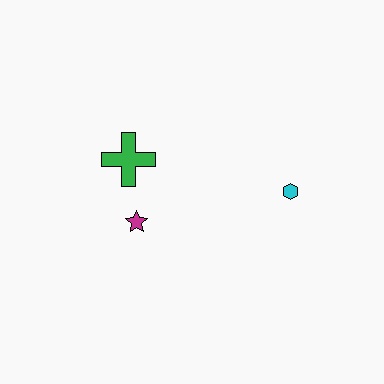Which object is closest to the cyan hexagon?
The magenta star is closest to the cyan hexagon.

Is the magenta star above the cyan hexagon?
No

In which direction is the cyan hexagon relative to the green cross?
The cyan hexagon is to the right of the green cross.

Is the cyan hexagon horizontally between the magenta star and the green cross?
No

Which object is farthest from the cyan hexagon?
The green cross is farthest from the cyan hexagon.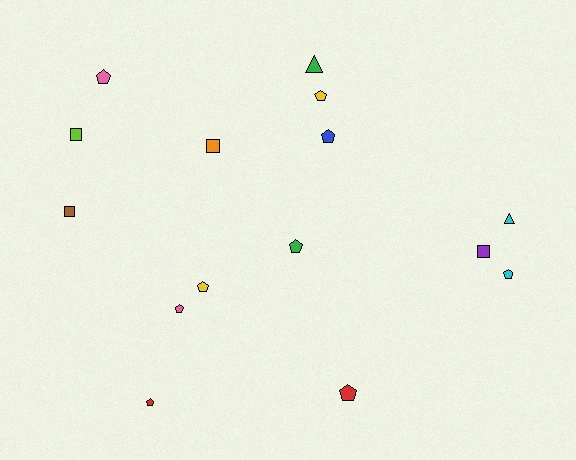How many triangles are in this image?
There are 2 triangles.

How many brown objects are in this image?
There is 1 brown object.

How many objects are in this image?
There are 15 objects.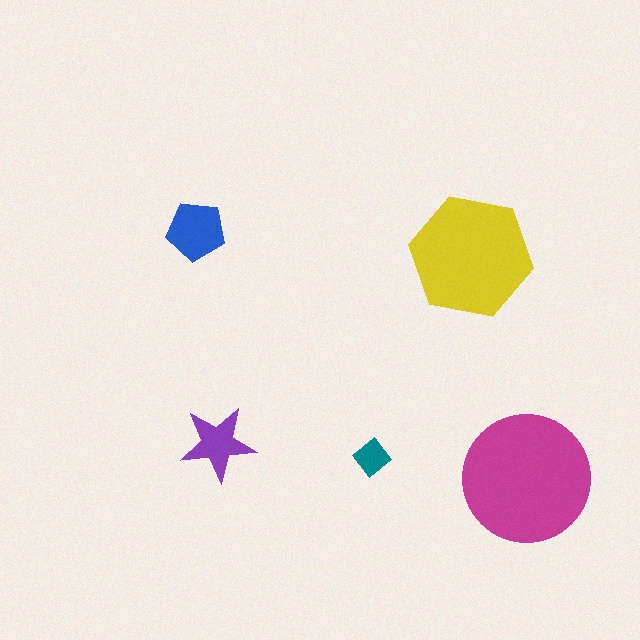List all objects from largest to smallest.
The magenta circle, the yellow hexagon, the blue pentagon, the purple star, the teal diamond.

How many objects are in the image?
There are 5 objects in the image.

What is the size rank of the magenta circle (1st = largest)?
1st.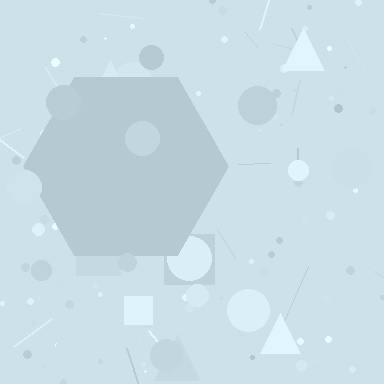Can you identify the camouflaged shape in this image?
The camouflaged shape is a hexagon.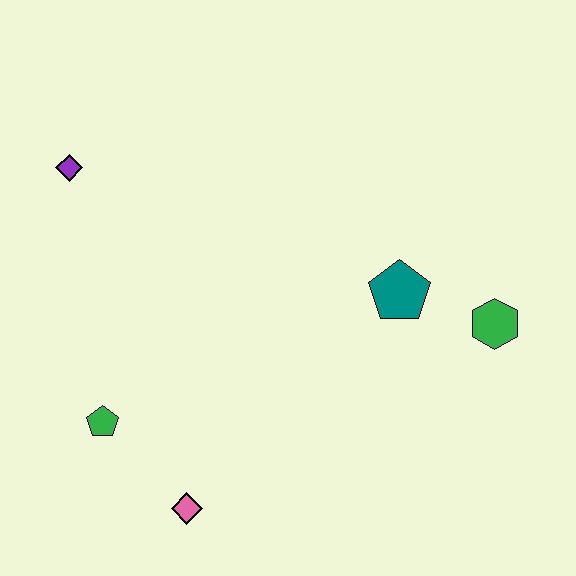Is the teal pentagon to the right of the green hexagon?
No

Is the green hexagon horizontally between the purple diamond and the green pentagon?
No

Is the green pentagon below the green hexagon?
Yes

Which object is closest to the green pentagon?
The pink diamond is closest to the green pentagon.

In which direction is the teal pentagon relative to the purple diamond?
The teal pentagon is to the right of the purple diamond.